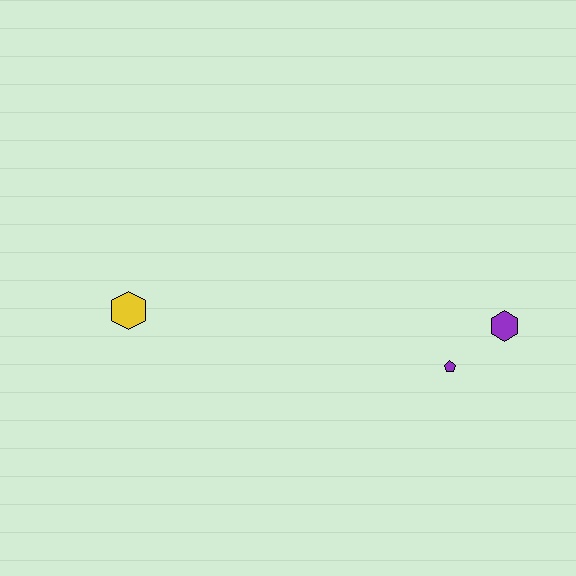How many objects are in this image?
There are 3 objects.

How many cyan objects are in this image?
There are no cyan objects.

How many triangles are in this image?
There are no triangles.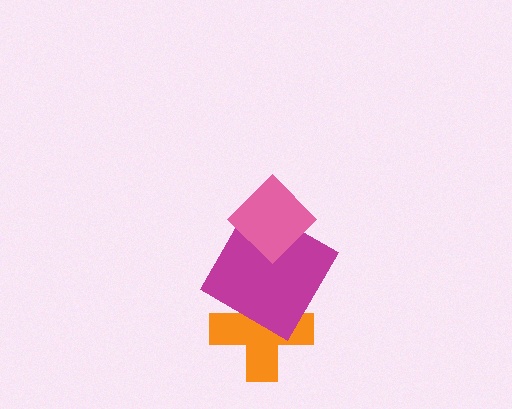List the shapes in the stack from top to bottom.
From top to bottom: the pink diamond, the magenta square, the orange cross.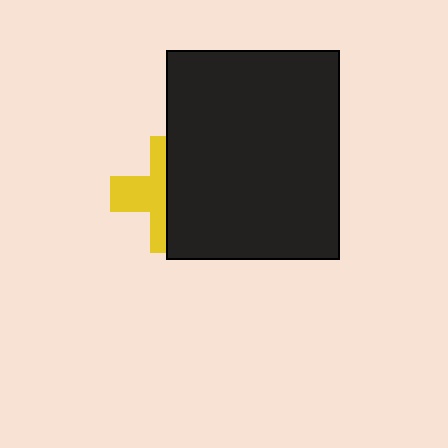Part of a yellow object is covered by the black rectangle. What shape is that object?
It is a cross.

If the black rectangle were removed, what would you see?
You would see the complete yellow cross.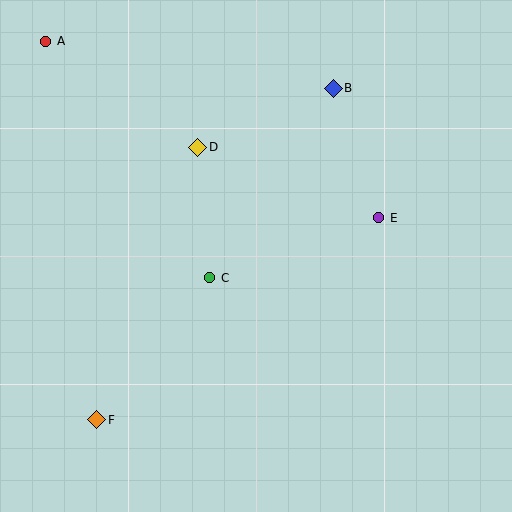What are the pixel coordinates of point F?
Point F is at (97, 420).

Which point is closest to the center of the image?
Point C at (210, 278) is closest to the center.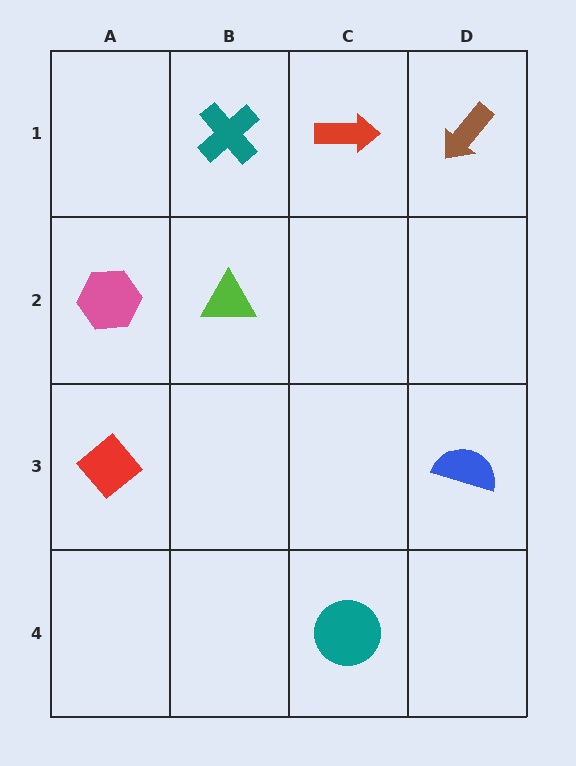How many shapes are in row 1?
3 shapes.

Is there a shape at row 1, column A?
No, that cell is empty.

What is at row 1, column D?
A brown arrow.